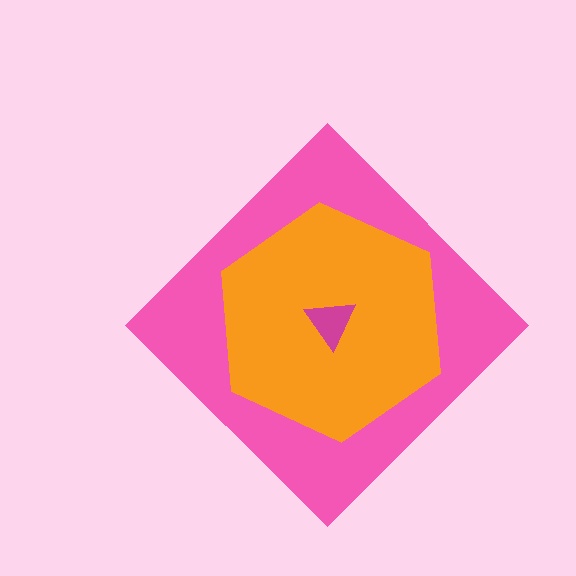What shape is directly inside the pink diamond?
The orange hexagon.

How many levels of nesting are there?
3.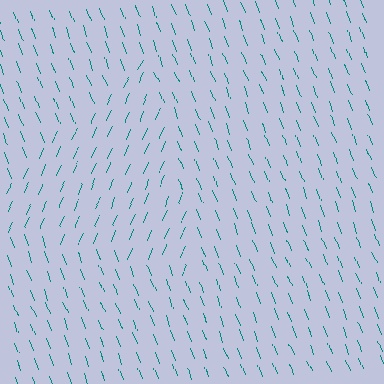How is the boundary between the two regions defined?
The boundary is defined purely by a change in line orientation (approximately 45 degrees difference). All lines are the same color and thickness.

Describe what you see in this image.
The image is filled with small teal line segments. A triangle region in the image has lines oriented differently from the surrounding lines, creating a visible texture boundary.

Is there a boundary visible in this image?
Yes, there is a texture boundary formed by a change in line orientation.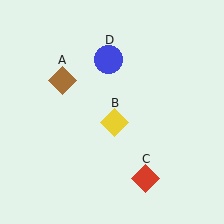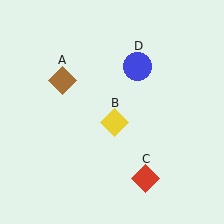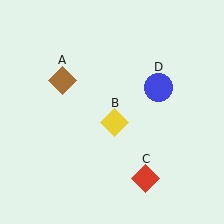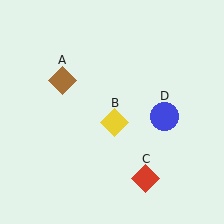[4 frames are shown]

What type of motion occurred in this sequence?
The blue circle (object D) rotated clockwise around the center of the scene.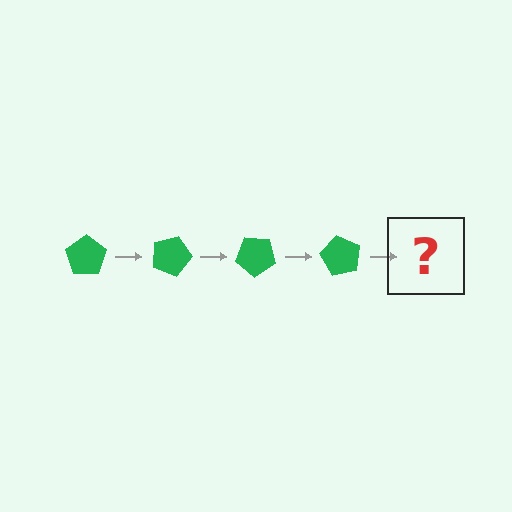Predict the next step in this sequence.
The next step is a green pentagon rotated 80 degrees.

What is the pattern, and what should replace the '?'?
The pattern is that the pentagon rotates 20 degrees each step. The '?' should be a green pentagon rotated 80 degrees.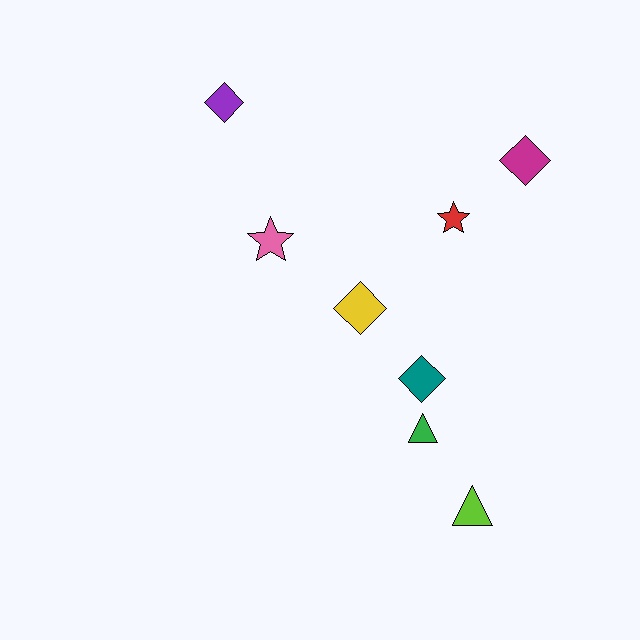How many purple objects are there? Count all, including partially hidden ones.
There is 1 purple object.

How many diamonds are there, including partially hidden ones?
There are 4 diamonds.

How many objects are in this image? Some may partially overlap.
There are 8 objects.